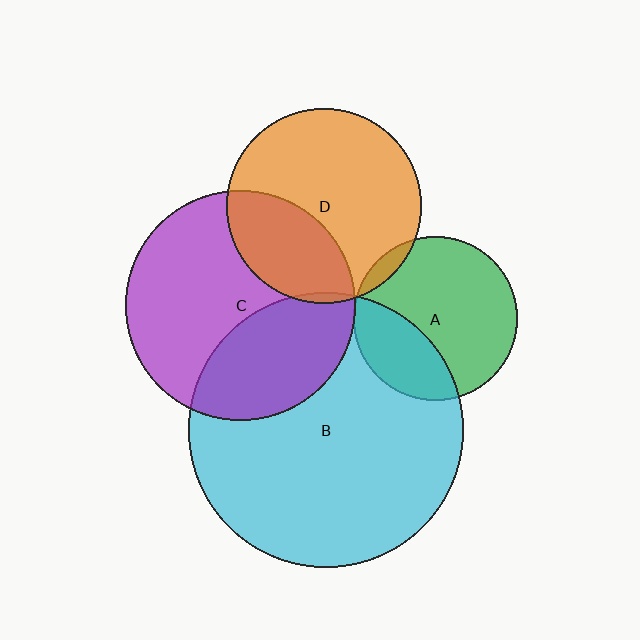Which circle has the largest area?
Circle B (cyan).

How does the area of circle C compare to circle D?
Approximately 1.4 times.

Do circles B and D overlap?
Yes.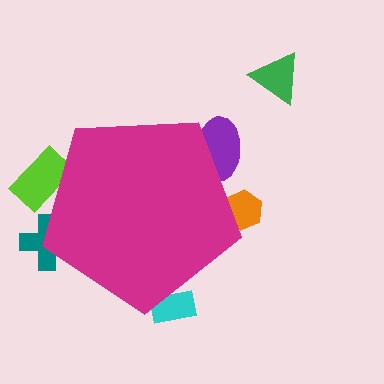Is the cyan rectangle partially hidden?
Yes, the cyan rectangle is partially hidden behind the magenta pentagon.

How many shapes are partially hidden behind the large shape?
5 shapes are partially hidden.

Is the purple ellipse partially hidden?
Yes, the purple ellipse is partially hidden behind the magenta pentagon.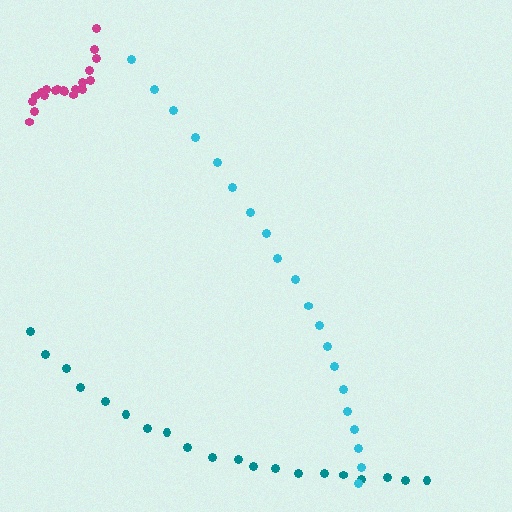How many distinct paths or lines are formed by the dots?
There are 3 distinct paths.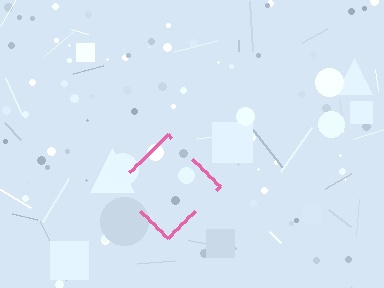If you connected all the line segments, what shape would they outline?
They would outline a diamond.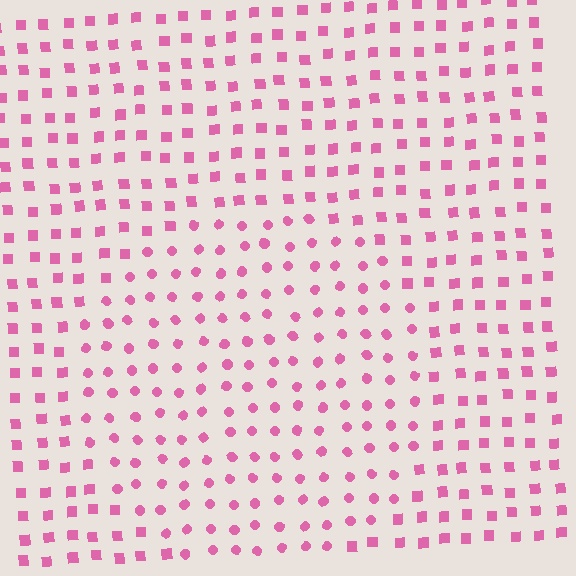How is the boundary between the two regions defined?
The boundary is defined by a change in element shape: circles inside vs. squares outside. All elements share the same color and spacing.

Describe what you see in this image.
The image is filled with small pink elements arranged in a uniform grid. A circle-shaped region contains circles, while the surrounding area contains squares. The boundary is defined purely by the change in element shape.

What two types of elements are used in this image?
The image uses circles inside the circle region and squares outside it.